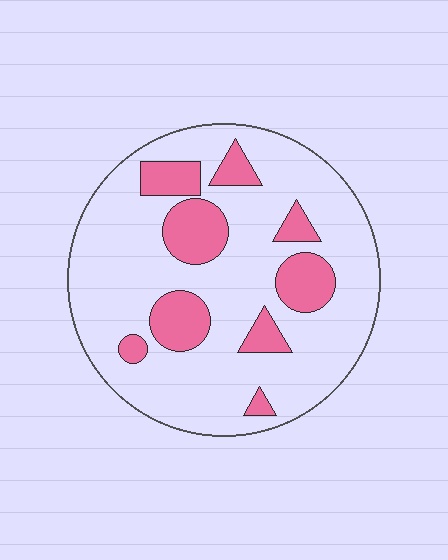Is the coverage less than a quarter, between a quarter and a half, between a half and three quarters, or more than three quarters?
Less than a quarter.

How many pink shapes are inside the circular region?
9.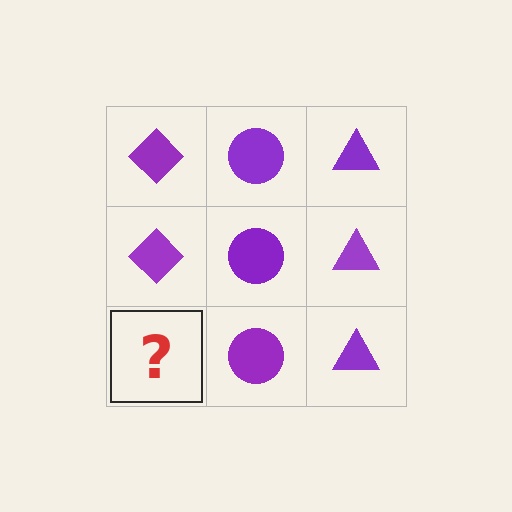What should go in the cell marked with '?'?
The missing cell should contain a purple diamond.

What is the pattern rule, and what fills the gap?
The rule is that each column has a consistent shape. The gap should be filled with a purple diamond.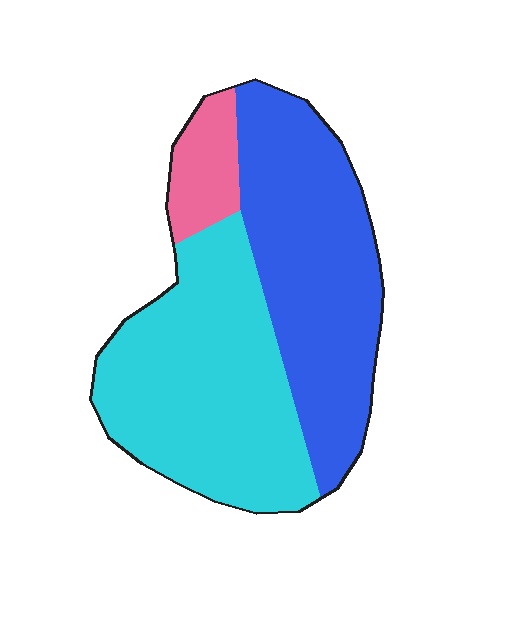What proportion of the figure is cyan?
Cyan covers 47% of the figure.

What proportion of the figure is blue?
Blue covers 44% of the figure.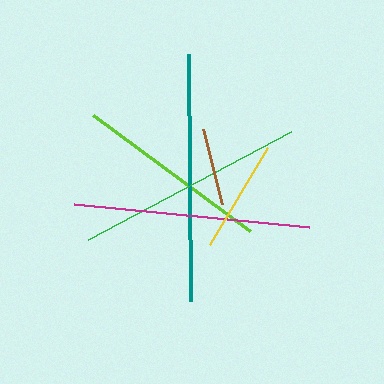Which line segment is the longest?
The teal line is the longest at approximately 247 pixels.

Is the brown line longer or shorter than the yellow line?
The yellow line is longer than the brown line.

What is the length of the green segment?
The green segment is approximately 230 pixels long.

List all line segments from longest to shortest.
From longest to shortest: teal, magenta, green, lime, yellow, brown.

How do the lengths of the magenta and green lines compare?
The magenta and green lines are approximately the same length.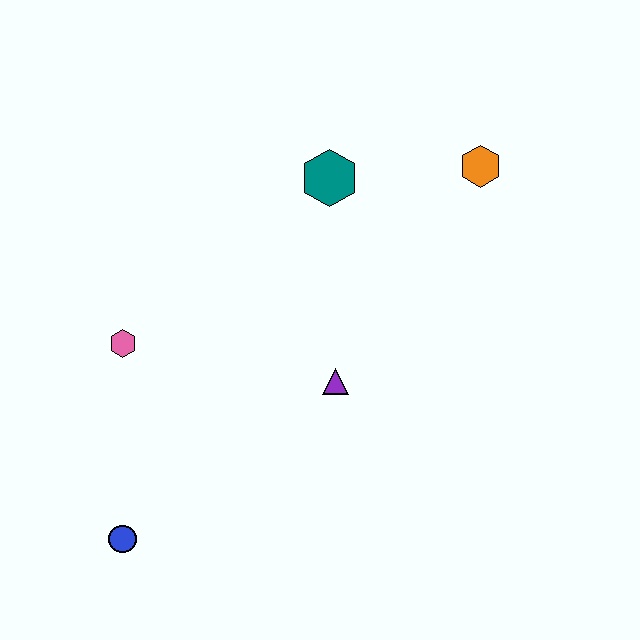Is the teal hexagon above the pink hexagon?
Yes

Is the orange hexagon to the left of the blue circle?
No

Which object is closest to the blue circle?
The pink hexagon is closest to the blue circle.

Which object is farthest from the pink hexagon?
The orange hexagon is farthest from the pink hexagon.